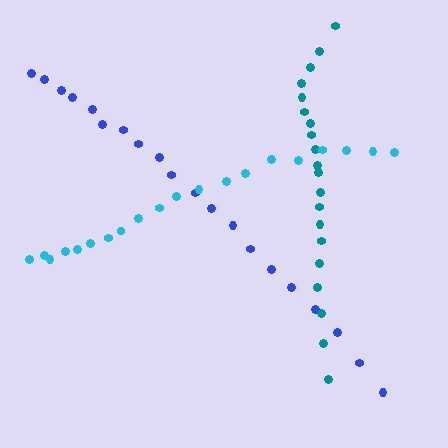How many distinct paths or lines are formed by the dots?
There are 3 distinct paths.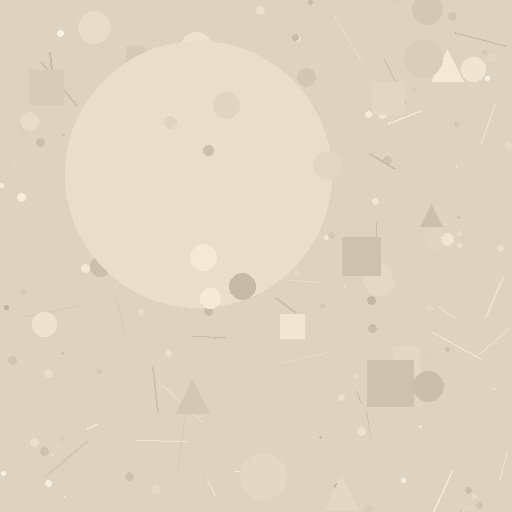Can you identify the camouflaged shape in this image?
The camouflaged shape is a circle.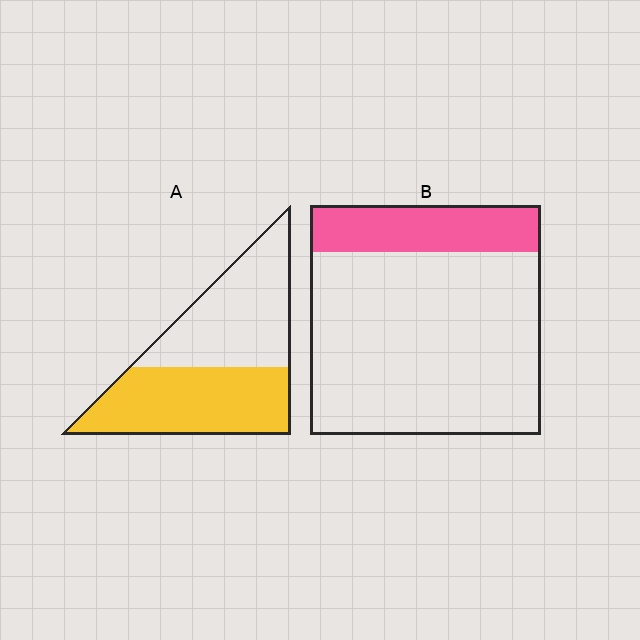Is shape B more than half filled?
No.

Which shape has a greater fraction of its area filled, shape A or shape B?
Shape A.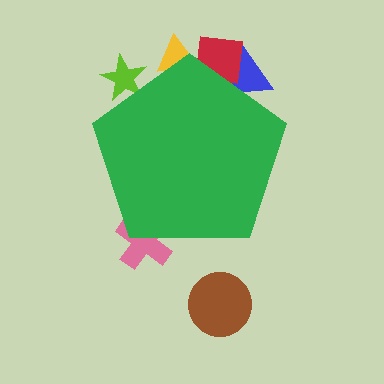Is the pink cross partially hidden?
Yes, the pink cross is partially hidden behind the green pentagon.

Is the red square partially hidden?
Yes, the red square is partially hidden behind the green pentagon.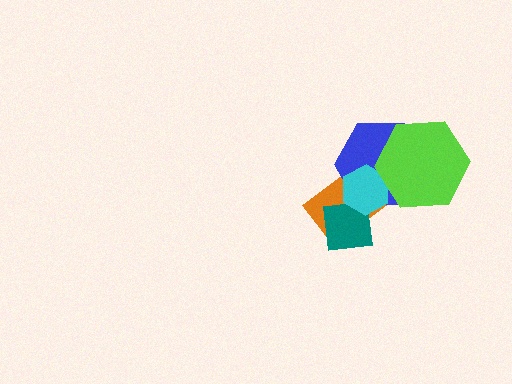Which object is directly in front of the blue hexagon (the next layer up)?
The teal square is directly in front of the blue hexagon.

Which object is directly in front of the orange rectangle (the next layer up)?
The blue hexagon is directly in front of the orange rectangle.